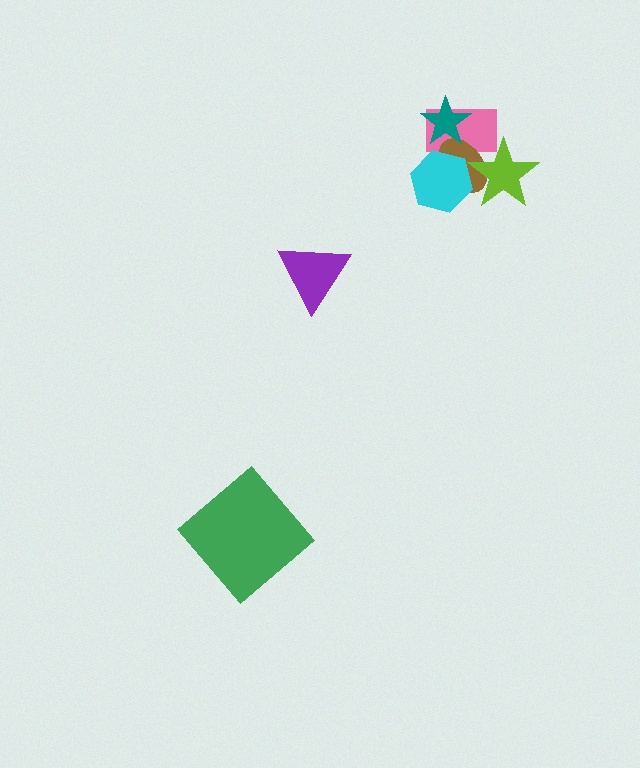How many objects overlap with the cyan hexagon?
3 objects overlap with the cyan hexagon.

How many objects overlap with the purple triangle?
0 objects overlap with the purple triangle.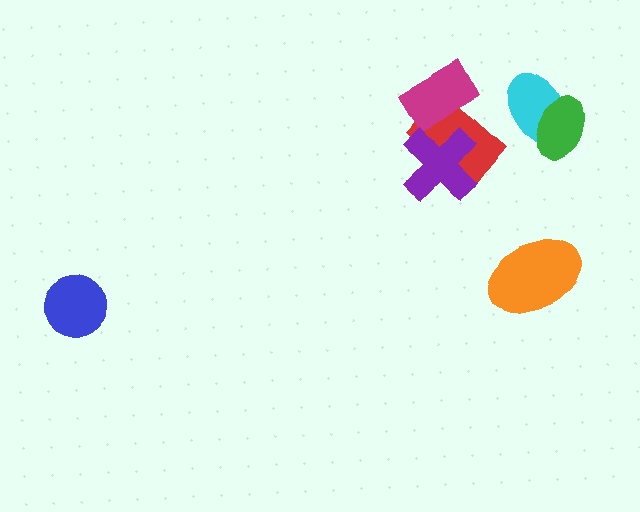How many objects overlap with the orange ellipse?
0 objects overlap with the orange ellipse.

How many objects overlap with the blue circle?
0 objects overlap with the blue circle.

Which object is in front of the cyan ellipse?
The green ellipse is in front of the cyan ellipse.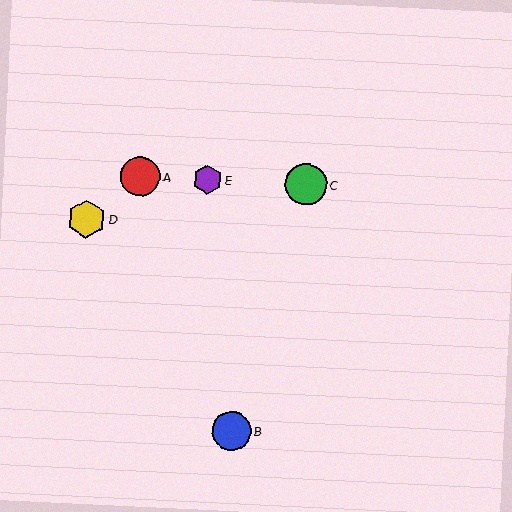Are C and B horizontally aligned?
No, C is at y≈185 and B is at y≈431.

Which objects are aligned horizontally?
Objects A, C, E are aligned horizontally.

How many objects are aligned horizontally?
3 objects (A, C, E) are aligned horizontally.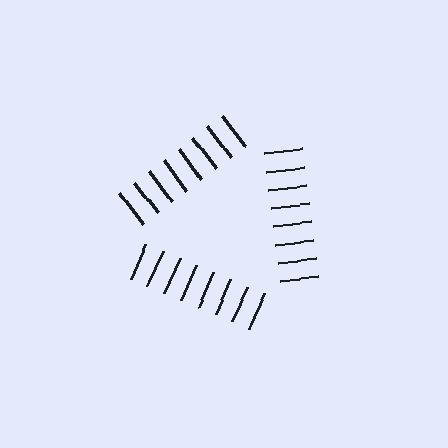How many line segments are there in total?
24 — 8 along each of the 3 edges.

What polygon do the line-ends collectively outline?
An illusory triangle — the line segments terminate on its edges but no continuous stroke is drawn.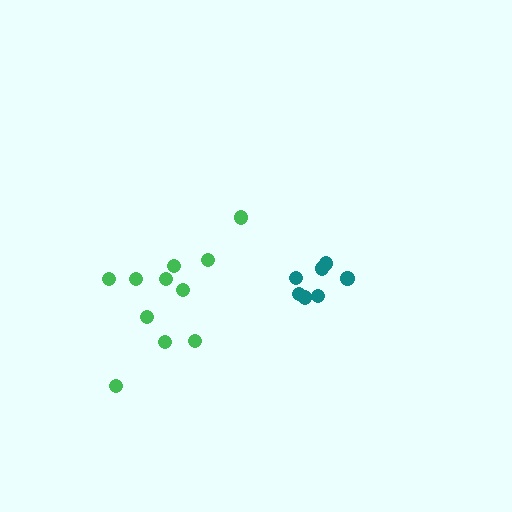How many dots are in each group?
Group 1: 11 dots, Group 2: 7 dots (18 total).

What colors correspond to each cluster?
The clusters are colored: green, teal.